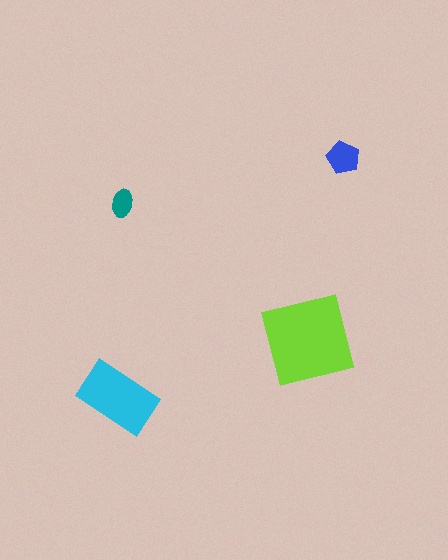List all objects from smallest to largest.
The teal ellipse, the blue pentagon, the cyan rectangle, the lime square.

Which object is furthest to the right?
The blue pentagon is rightmost.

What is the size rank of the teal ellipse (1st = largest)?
4th.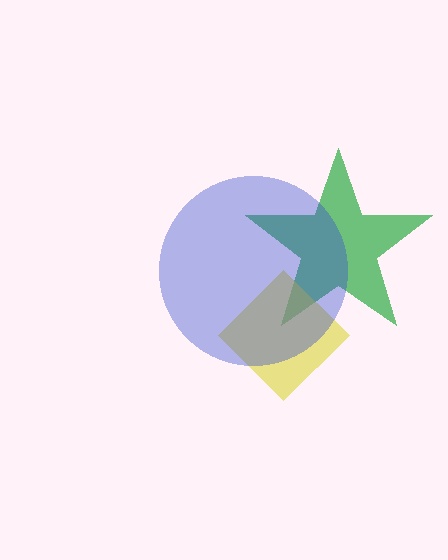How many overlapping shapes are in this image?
There are 3 overlapping shapes in the image.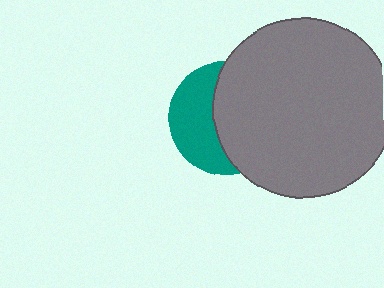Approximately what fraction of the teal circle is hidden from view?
Roughly 57% of the teal circle is hidden behind the gray circle.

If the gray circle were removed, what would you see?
You would see the complete teal circle.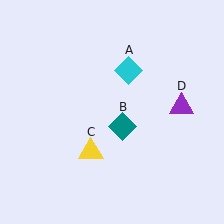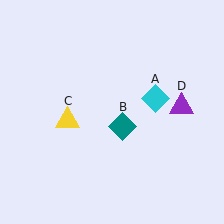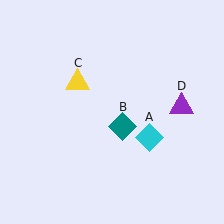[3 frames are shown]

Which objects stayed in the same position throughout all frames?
Teal diamond (object B) and purple triangle (object D) remained stationary.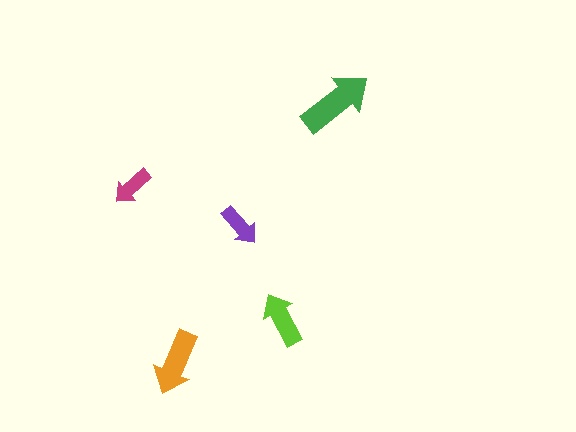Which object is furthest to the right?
The green arrow is rightmost.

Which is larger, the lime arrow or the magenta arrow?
The lime one.